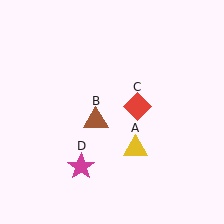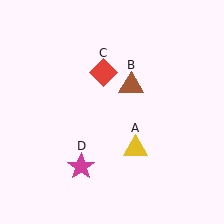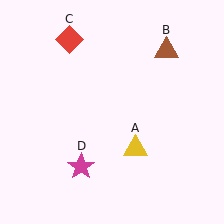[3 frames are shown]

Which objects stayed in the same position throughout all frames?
Yellow triangle (object A) and magenta star (object D) remained stationary.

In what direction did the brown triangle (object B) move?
The brown triangle (object B) moved up and to the right.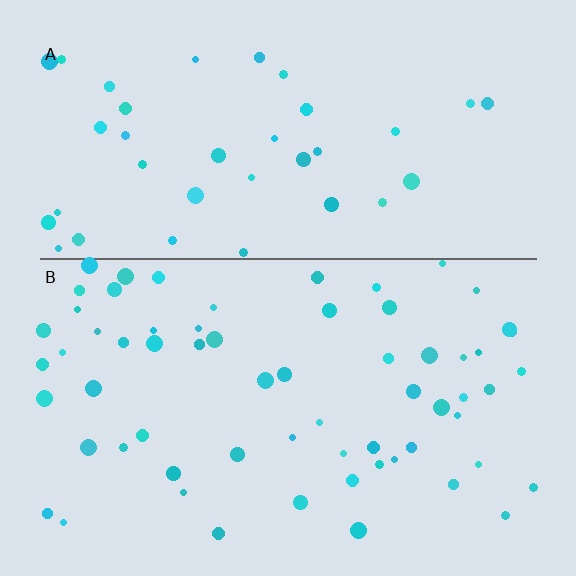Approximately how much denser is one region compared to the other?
Approximately 1.7× — region B over region A.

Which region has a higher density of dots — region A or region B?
B (the bottom).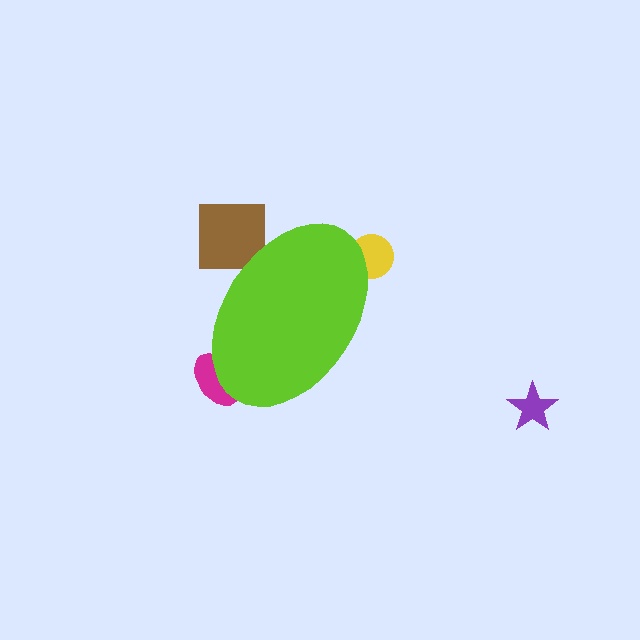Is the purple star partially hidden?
No, the purple star is fully visible.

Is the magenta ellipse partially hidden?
Yes, the magenta ellipse is partially hidden behind the lime ellipse.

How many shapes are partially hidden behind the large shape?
3 shapes are partially hidden.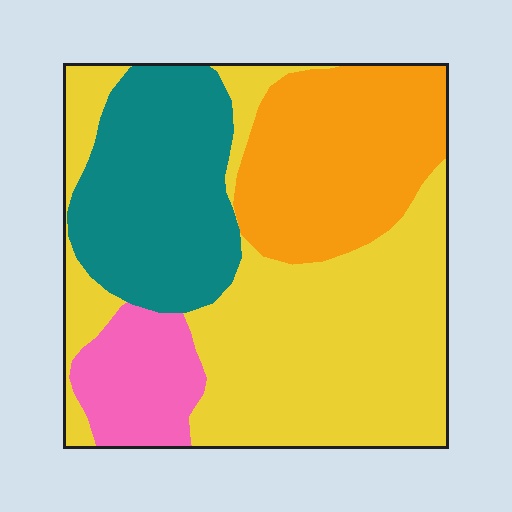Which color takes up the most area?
Yellow, at roughly 45%.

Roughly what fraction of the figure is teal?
Teal takes up about one quarter (1/4) of the figure.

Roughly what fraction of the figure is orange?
Orange takes up less than a quarter of the figure.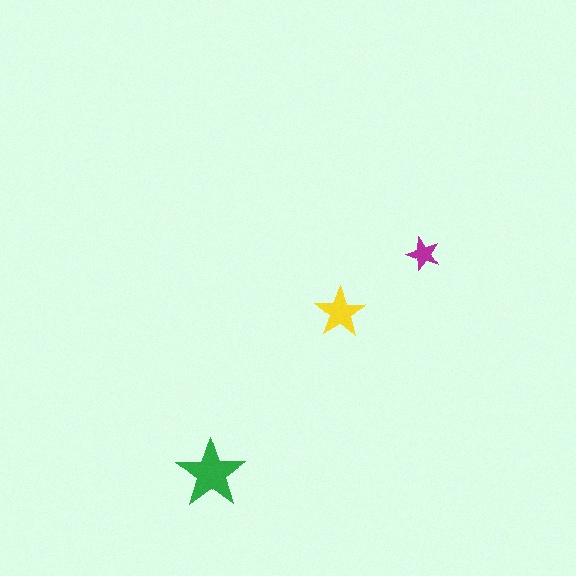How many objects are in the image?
There are 3 objects in the image.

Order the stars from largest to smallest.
the green one, the yellow one, the magenta one.